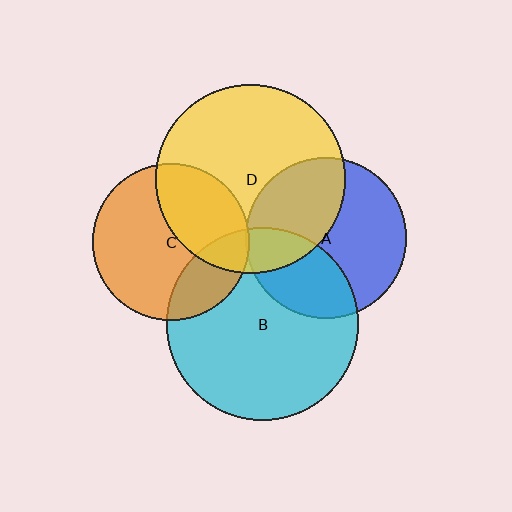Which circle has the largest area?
Circle B (cyan).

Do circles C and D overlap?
Yes.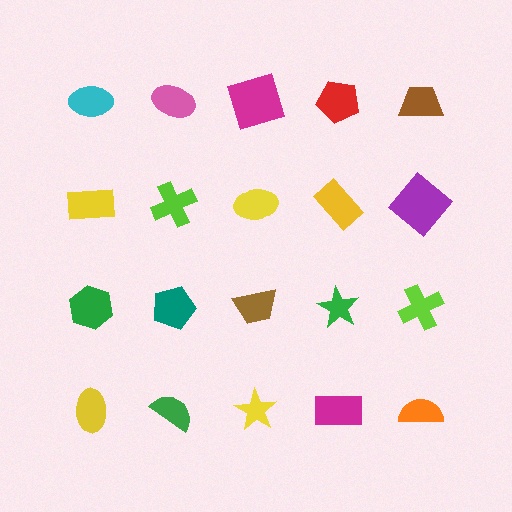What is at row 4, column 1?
A yellow ellipse.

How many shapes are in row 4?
5 shapes.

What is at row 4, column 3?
A yellow star.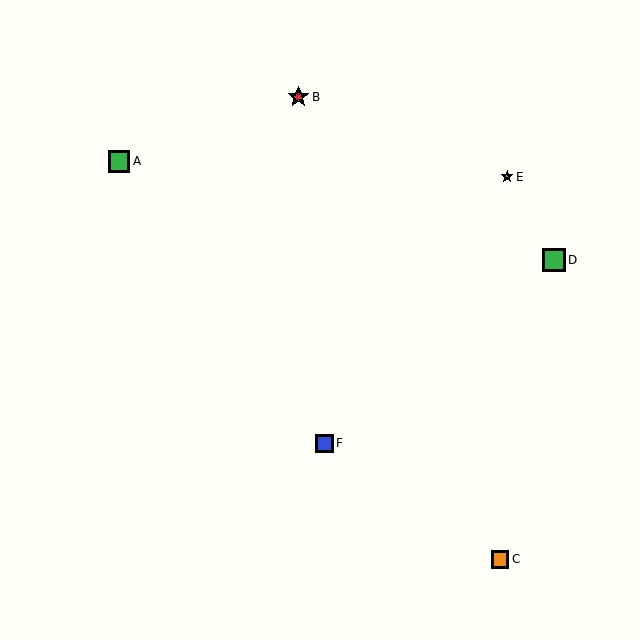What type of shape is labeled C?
Shape C is an orange square.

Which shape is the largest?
The green square (labeled D) is the largest.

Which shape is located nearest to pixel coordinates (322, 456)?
The blue square (labeled F) at (324, 443) is nearest to that location.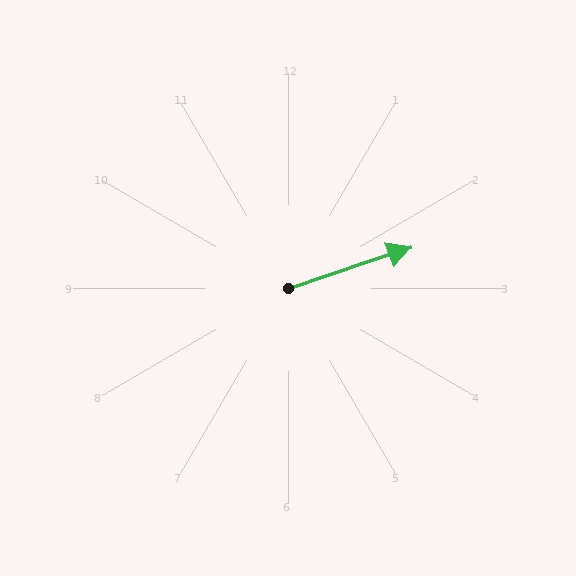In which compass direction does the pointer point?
East.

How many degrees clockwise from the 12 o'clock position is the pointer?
Approximately 72 degrees.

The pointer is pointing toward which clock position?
Roughly 2 o'clock.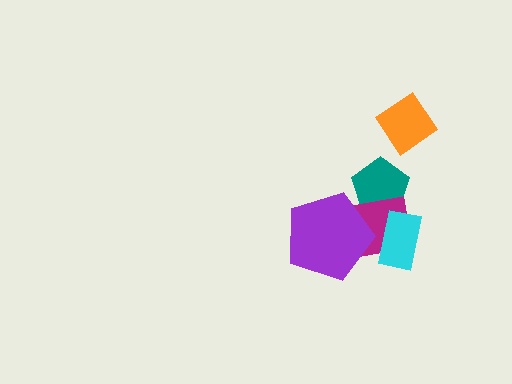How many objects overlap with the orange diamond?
0 objects overlap with the orange diamond.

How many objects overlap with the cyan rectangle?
1 object overlaps with the cyan rectangle.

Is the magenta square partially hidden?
Yes, it is partially covered by another shape.